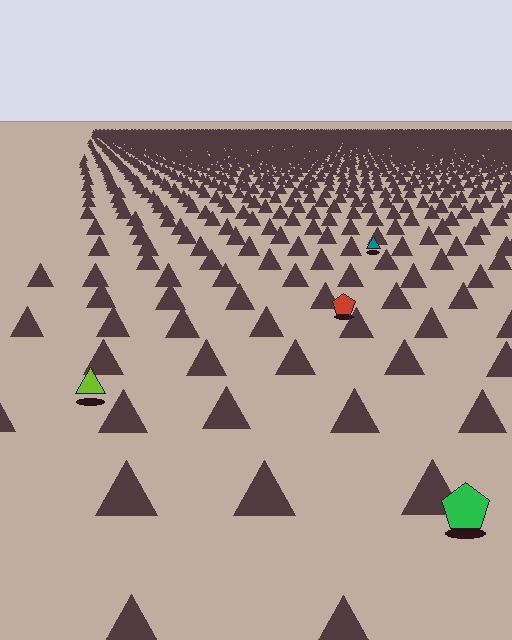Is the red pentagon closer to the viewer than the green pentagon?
No. The green pentagon is closer — you can tell from the texture gradient: the ground texture is coarser near it.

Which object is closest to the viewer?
The green pentagon is closest. The texture marks near it are larger and more spread out.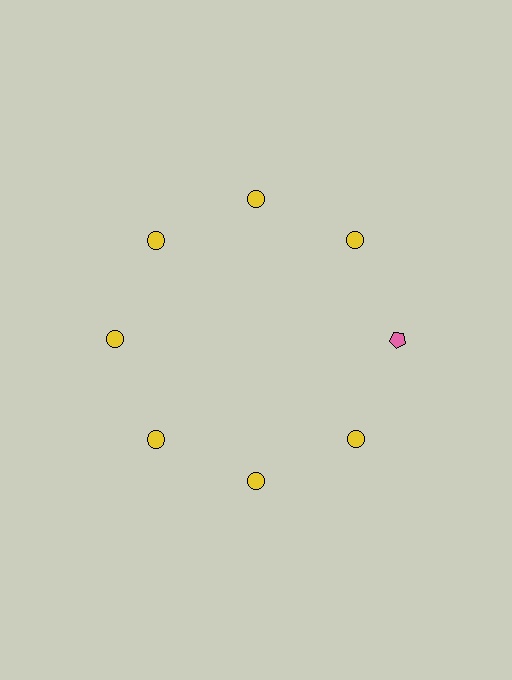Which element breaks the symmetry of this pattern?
The pink pentagon at roughly the 3 o'clock position breaks the symmetry. All other shapes are yellow circles.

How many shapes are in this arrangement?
There are 8 shapes arranged in a ring pattern.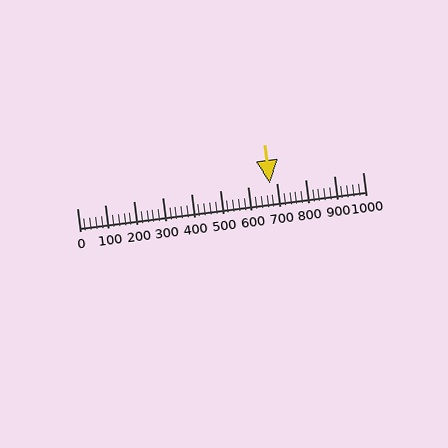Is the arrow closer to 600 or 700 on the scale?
The arrow is closer to 700.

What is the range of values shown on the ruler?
The ruler shows values from 0 to 1000.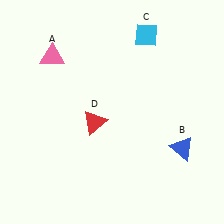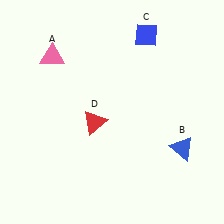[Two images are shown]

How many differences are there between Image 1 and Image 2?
There is 1 difference between the two images.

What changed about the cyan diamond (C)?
In Image 1, C is cyan. In Image 2, it changed to blue.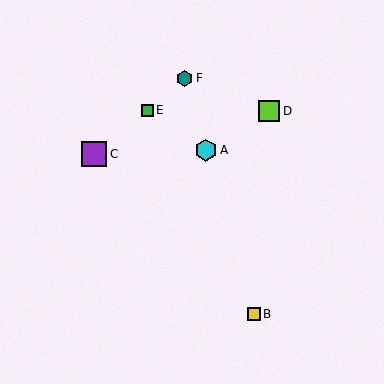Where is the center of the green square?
The center of the green square is at (147, 110).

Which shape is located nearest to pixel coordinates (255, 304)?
The yellow square (labeled B) at (254, 314) is nearest to that location.